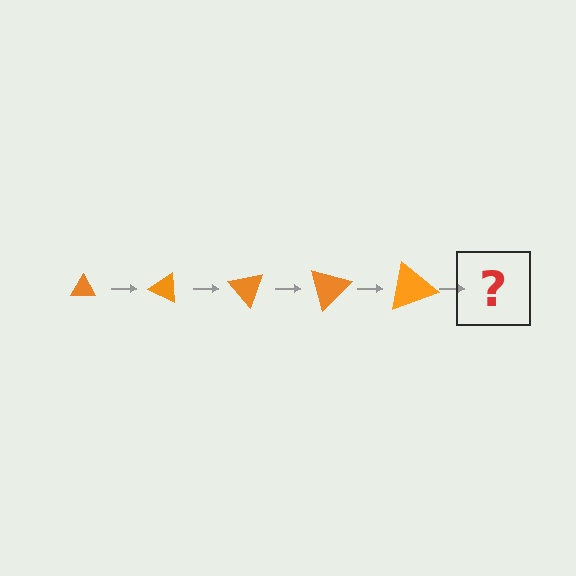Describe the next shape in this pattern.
It should be a triangle, larger than the previous one and rotated 125 degrees from the start.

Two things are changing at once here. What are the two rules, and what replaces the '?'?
The two rules are that the triangle grows larger each step and it rotates 25 degrees each step. The '?' should be a triangle, larger than the previous one and rotated 125 degrees from the start.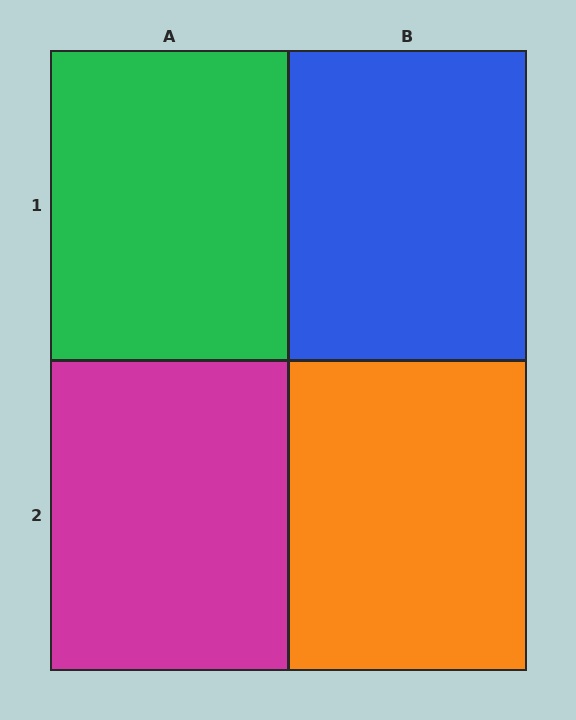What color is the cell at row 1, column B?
Blue.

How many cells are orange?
1 cell is orange.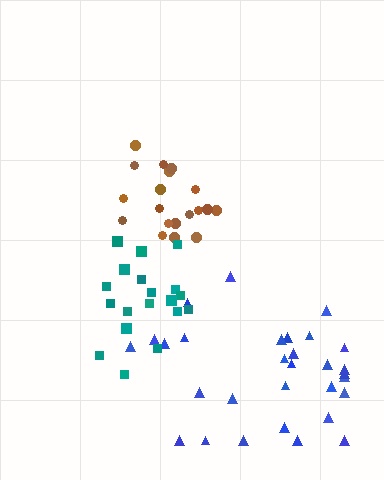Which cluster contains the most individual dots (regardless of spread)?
Blue (31).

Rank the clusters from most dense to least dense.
brown, teal, blue.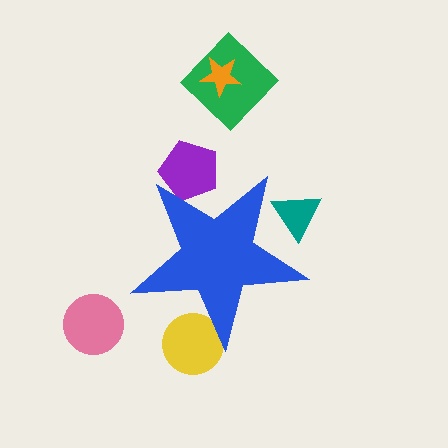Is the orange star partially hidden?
No, the orange star is fully visible.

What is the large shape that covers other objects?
A blue star.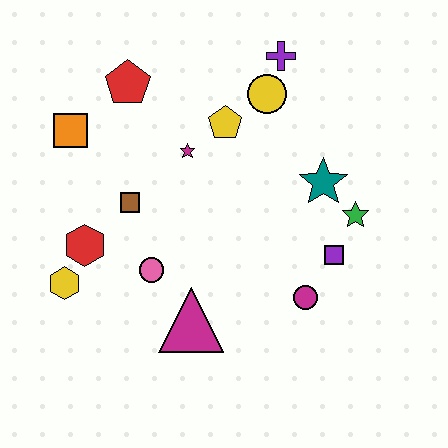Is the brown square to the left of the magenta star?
Yes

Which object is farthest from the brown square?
The green star is farthest from the brown square.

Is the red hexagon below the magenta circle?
No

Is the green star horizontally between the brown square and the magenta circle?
No